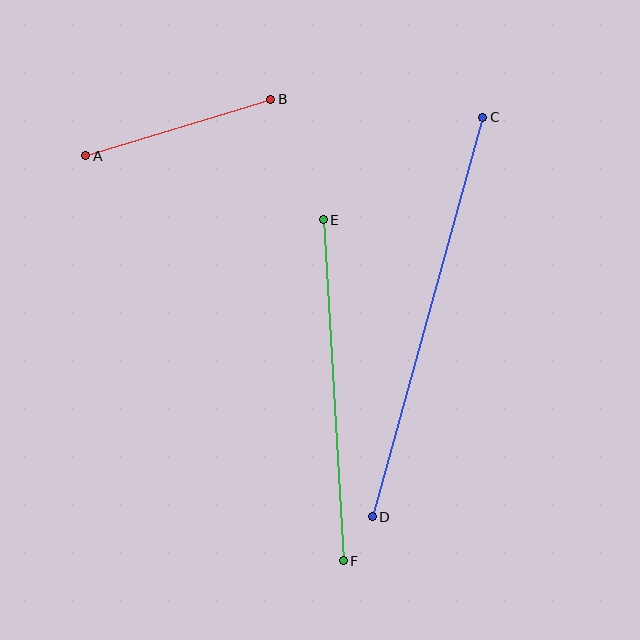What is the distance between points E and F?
The distance is approximately 342 pixels.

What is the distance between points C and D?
The distance is approximately 415 pixels.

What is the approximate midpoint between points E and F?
The midpoint is at approximately (333, 390) pixels.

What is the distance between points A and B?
The distance is approximately 193 pixels.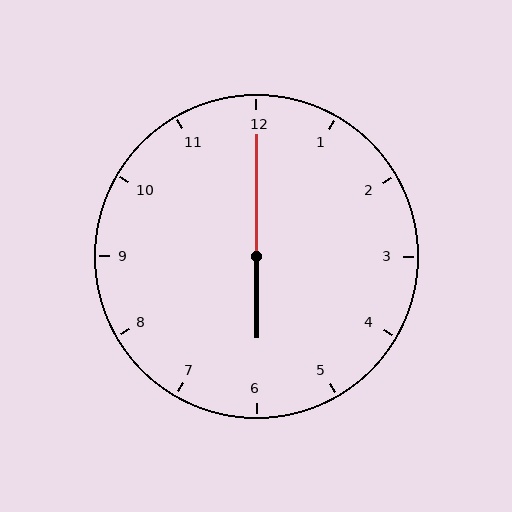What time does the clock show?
6:00.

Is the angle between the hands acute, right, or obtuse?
It is obtuse.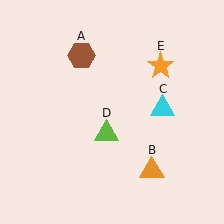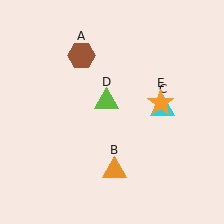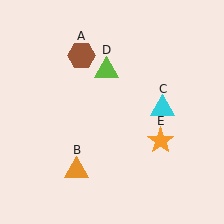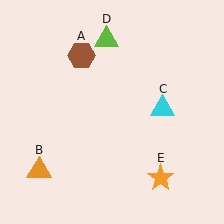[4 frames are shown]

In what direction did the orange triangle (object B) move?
The orange triangle (object B) moved left.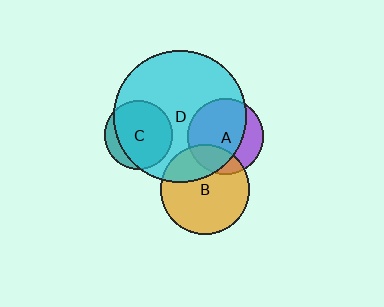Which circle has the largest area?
Circle D (cyan).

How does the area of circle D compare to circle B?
Approximately 2.2 times.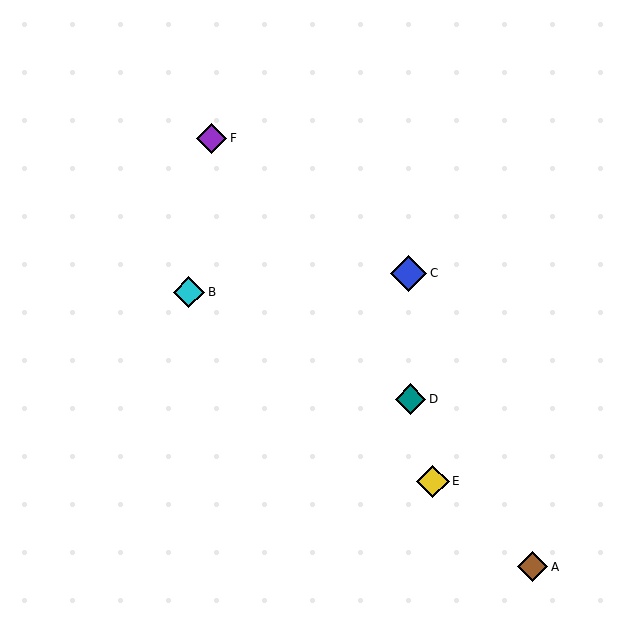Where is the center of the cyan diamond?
The center of the cyan diamond is at (189, 292).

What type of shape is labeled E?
Shape E is a yellow diamond.